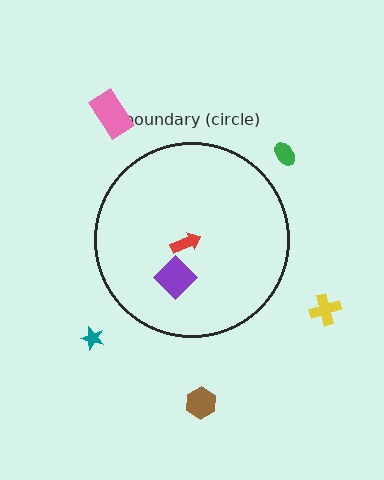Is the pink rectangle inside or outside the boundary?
Outside.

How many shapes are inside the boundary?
2 inside, 5 outside.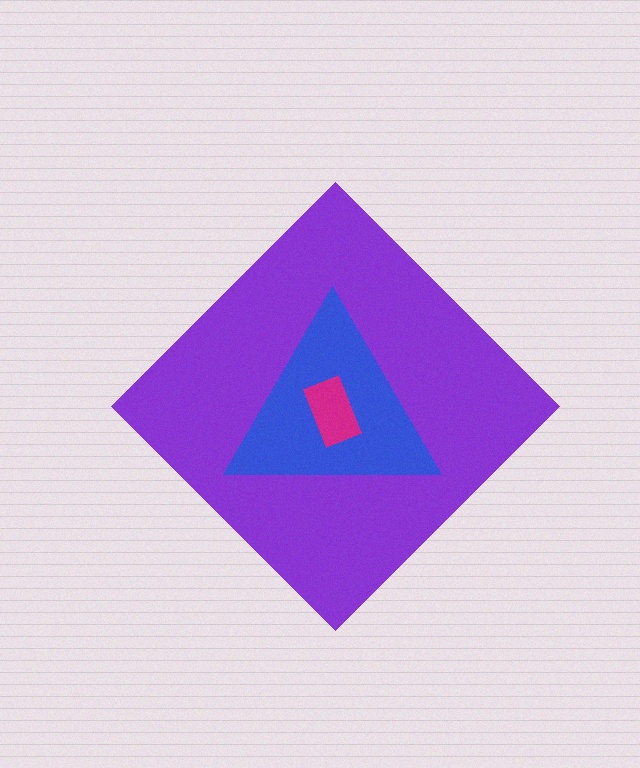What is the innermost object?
The magenta rectangle.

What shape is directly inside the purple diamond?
The blue triangle.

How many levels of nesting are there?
3.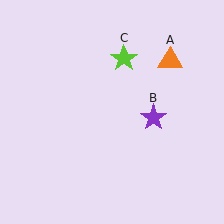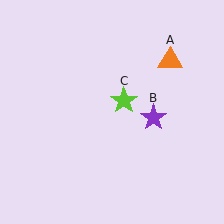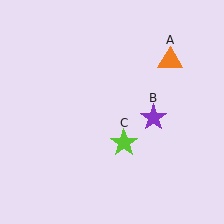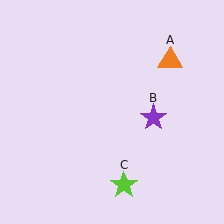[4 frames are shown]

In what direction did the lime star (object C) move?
The lime star (object C) moved down.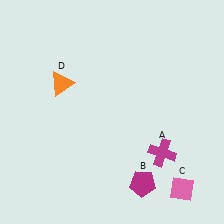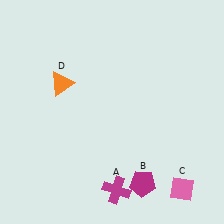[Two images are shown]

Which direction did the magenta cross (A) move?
The magenta cross (A) moved left.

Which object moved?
The magenta cross (A) moved left.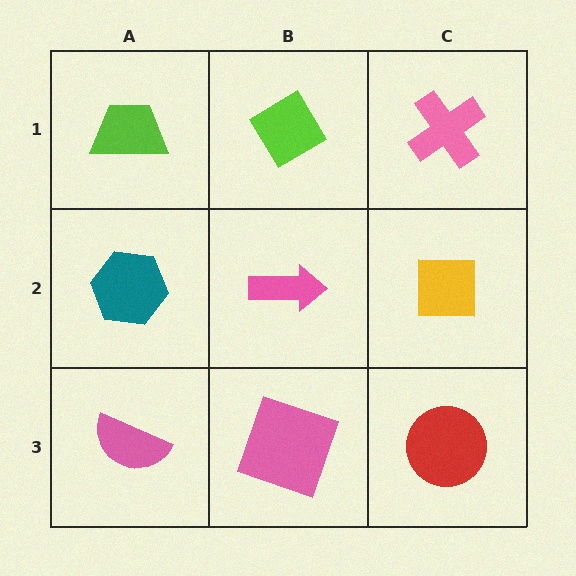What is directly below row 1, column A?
A teal hexagon.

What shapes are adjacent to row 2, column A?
A lime trapezoid (row 1, column A), a pink semicircle (row 3, column A), a pink arrow (row 2, column B).